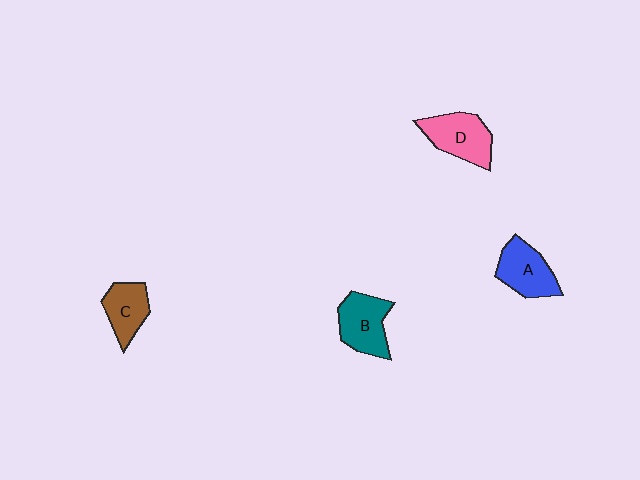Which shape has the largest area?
Shape D (pink).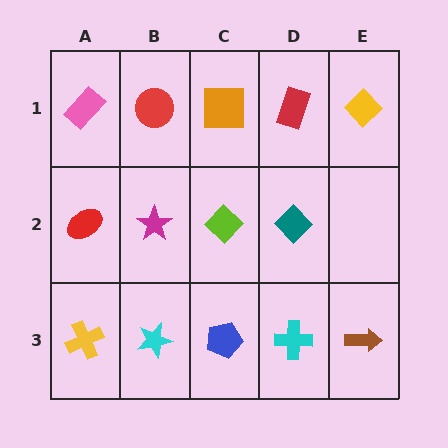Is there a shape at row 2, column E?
No, that cell is empty.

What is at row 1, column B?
A red circle.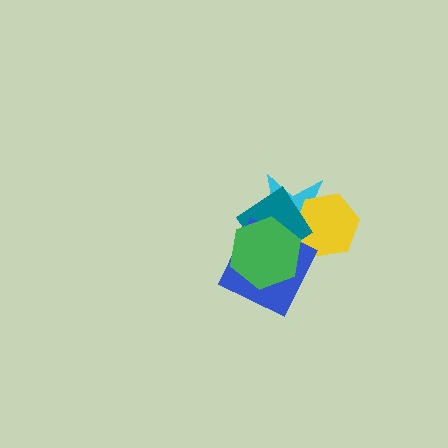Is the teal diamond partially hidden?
Yes, it is partially covered by another shape.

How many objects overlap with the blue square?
3 objects overlap with the blue square.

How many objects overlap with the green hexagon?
3 objects overlap with the green hexagon.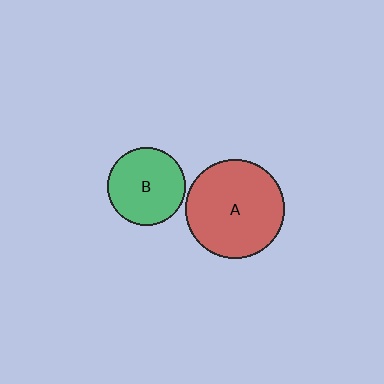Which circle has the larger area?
Circle A (red).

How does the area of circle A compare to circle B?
Approximately 1.6 times.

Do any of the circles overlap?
No, none of the circles overlap.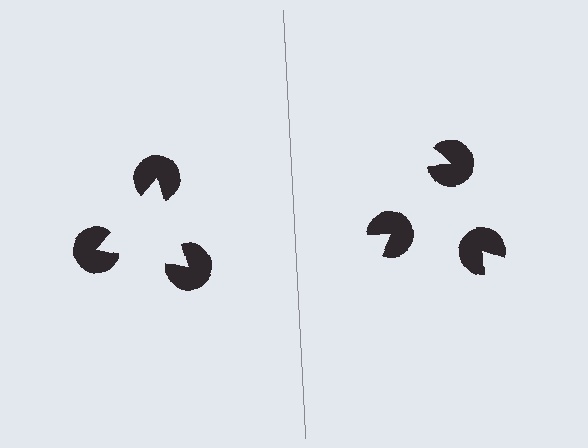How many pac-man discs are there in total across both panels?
6 — 3 on each side.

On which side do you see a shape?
An illusory triangle appears on the left side. On the right side the wedge cuts are rotated, so no coherent shape forms.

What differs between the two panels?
The pac-man discs are positioned identically on both sides; only the wedge orientations differ. On the left they align to a triangle; on the right they are misaligned.